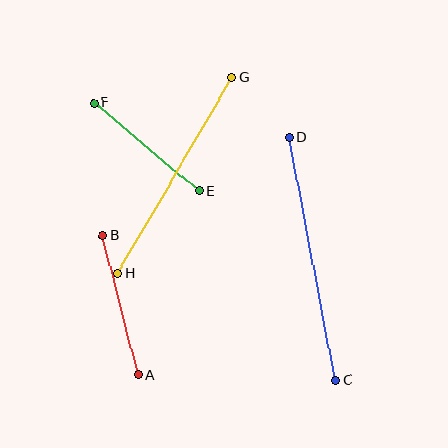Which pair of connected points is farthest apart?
Points C and D are farthest apart.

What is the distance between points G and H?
The distance is approximately 228 pixels.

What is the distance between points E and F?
The distance is approximately 137 pixels.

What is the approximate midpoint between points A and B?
The midpoint is at approximately (120, 305) pixels.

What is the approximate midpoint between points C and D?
The midpoint is at approximately (312, 259) pixels.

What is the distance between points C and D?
The distance is approximately 247 pixels.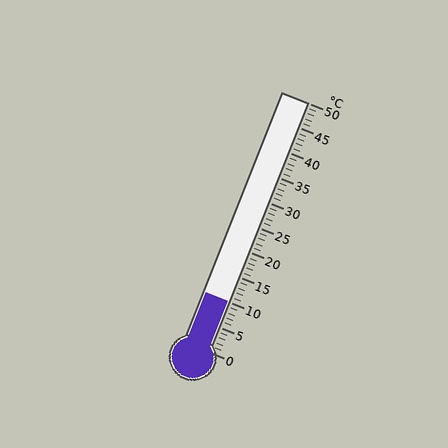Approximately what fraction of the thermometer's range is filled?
The thermometer is filled to approximately 20% of its range.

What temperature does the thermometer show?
The thermometer shows approximately 10°C.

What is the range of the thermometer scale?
The thermometer scale ranges from 0°C to 50°C.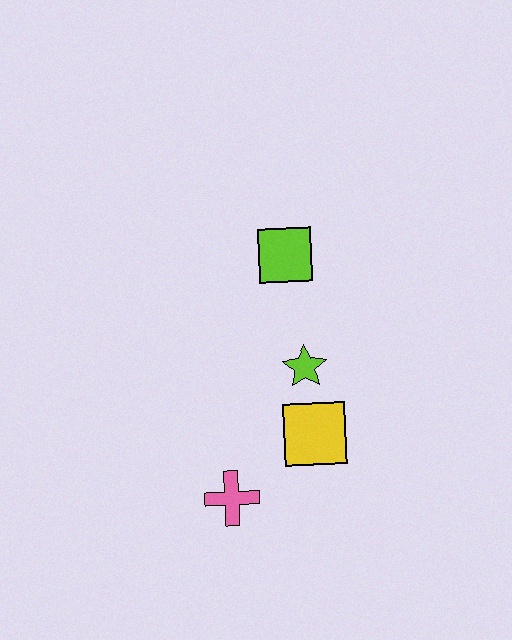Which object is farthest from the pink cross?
The lime square is farthest from the pink cross.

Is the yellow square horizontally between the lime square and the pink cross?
No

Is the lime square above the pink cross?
Yes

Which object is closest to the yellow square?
The lime star is closest to the yellow square.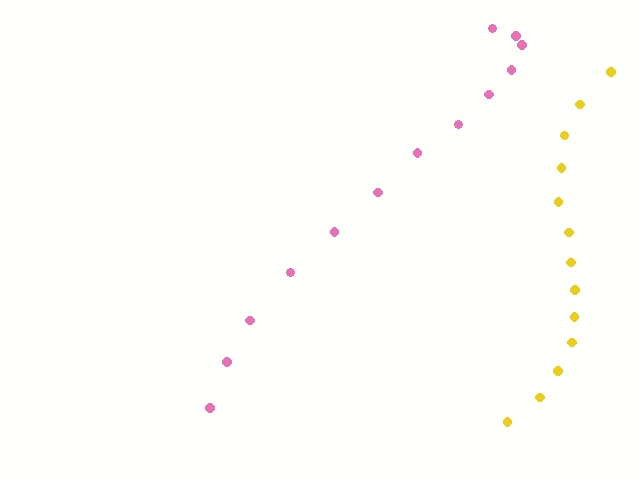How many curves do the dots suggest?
There are 2 distinct paths.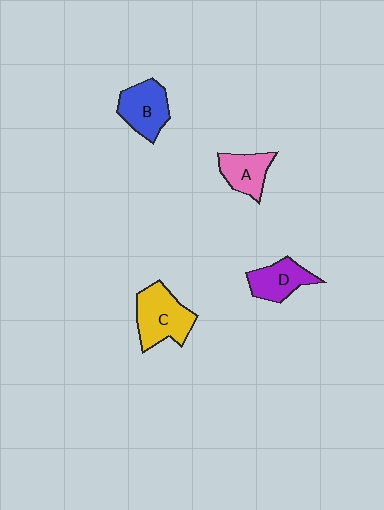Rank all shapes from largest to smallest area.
From largest to smallest: C (yellow), B (blue), D (purple), A (pink).